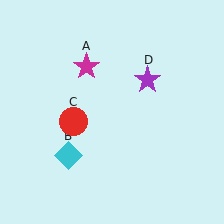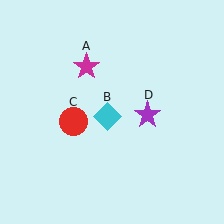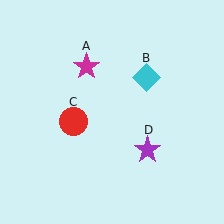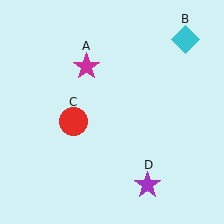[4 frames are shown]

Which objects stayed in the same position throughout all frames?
Magenta star (object A) and red circle (object C) remained stationary.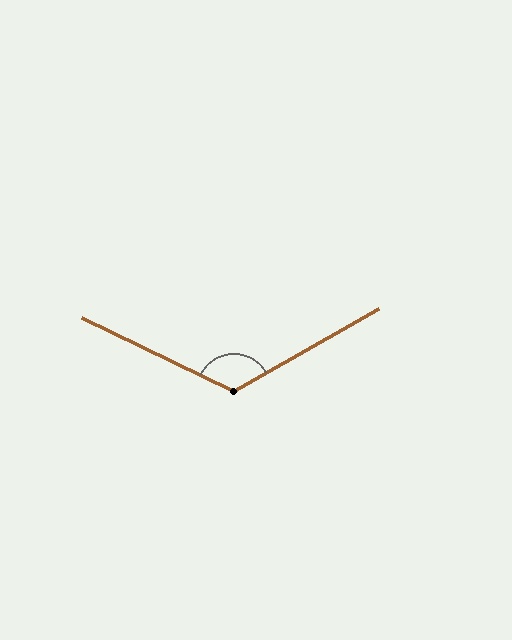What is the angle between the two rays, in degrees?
Approximately 125 degrees.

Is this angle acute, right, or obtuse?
It is obtuse.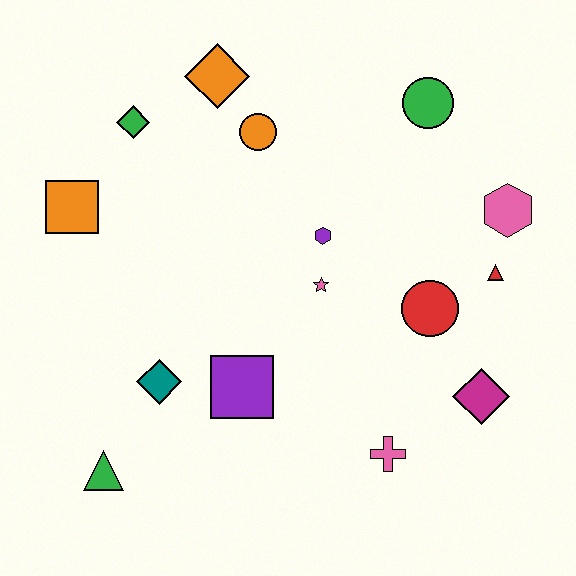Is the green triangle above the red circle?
No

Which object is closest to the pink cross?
The magenta diamond is closest to the pink cross.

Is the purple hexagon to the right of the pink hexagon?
No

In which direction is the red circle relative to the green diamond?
The red circle is to the right of the green diamond.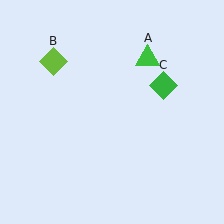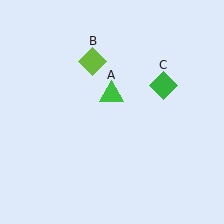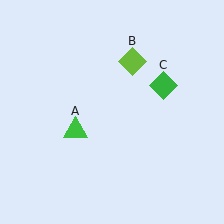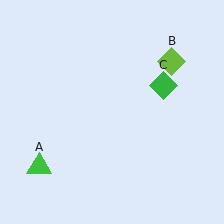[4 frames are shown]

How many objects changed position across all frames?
2 objects changed position: green triangle (object A), lime diamond (object B).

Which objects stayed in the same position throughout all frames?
Green diamond (object C) remained stationary.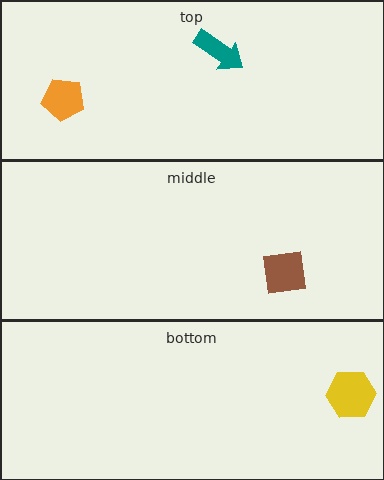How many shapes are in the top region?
2.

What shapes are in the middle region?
The brown square.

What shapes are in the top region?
The teal arrow, the orange pentagon.